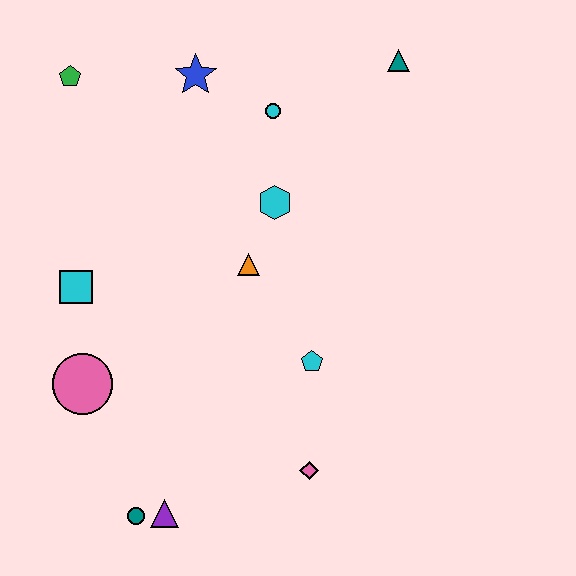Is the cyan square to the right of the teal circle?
No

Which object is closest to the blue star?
The cyan circle is closest to the blue star.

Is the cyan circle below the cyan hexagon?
No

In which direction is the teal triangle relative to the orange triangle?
The teal triangle is above the orange triangle.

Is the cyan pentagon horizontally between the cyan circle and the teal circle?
No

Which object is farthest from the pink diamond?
The green pentagon is farthest from the pink diamond.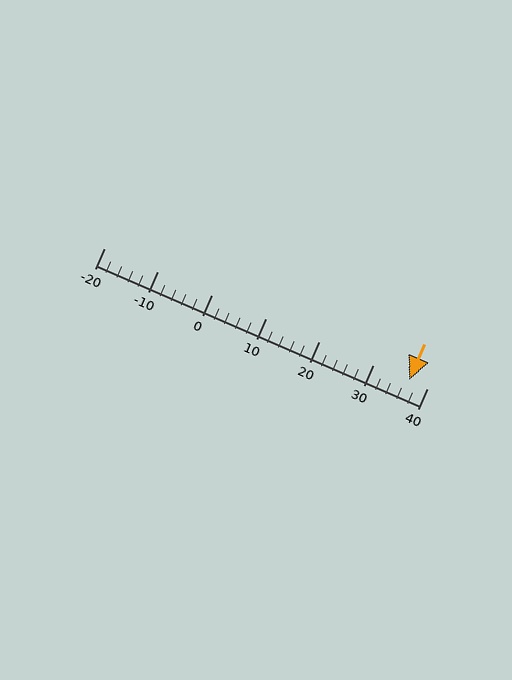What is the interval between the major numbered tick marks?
The major tick marks are spaced 10 units apart.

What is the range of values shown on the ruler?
The ruler shows values from -20 to 40.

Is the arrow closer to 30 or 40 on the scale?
The arrow is closer to 40.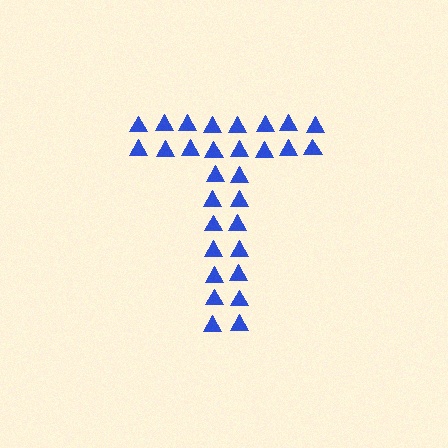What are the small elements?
The small elements are triangles.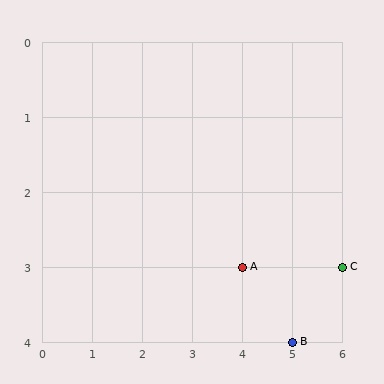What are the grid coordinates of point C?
Point C is at grid coordinates (6, 3).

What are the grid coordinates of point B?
Point B is at grid coordinates (5, 4).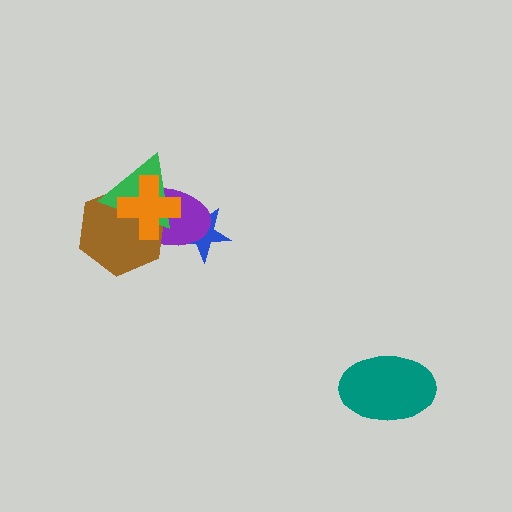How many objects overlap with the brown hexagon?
3 objects overlap with the brown hexagon.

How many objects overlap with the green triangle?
3 objects overlap with the green triangle.